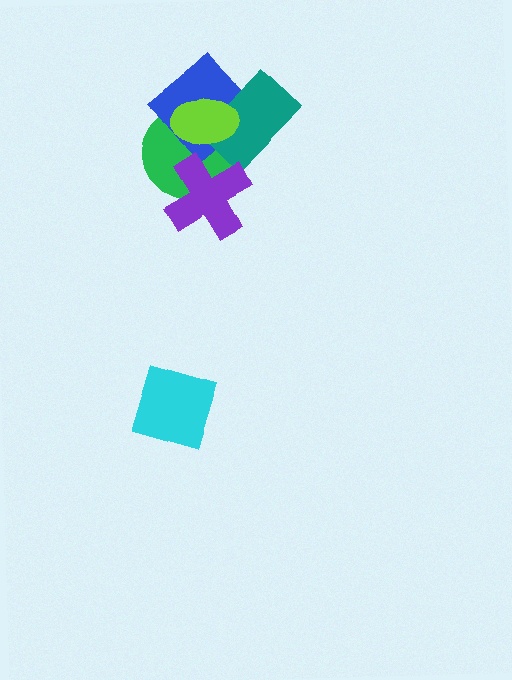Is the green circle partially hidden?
Yes, it is partially covered by another shape.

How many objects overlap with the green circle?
4 objects overlap with the green circle.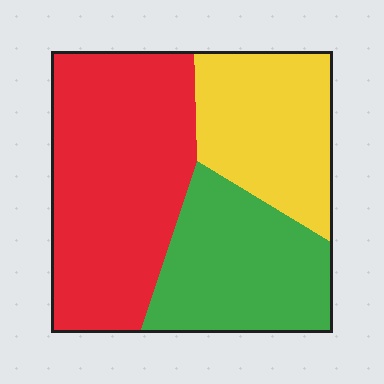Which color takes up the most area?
Red, at roughly 45%.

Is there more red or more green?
Red.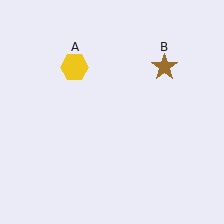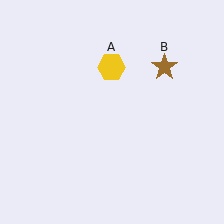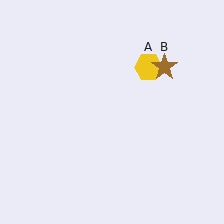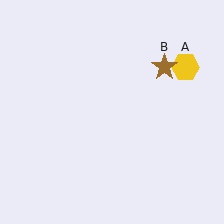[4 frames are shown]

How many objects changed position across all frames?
1 object changed position: yellow hexagon (object A).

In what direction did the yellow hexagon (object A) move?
The yellow hexagon (object A) moved right.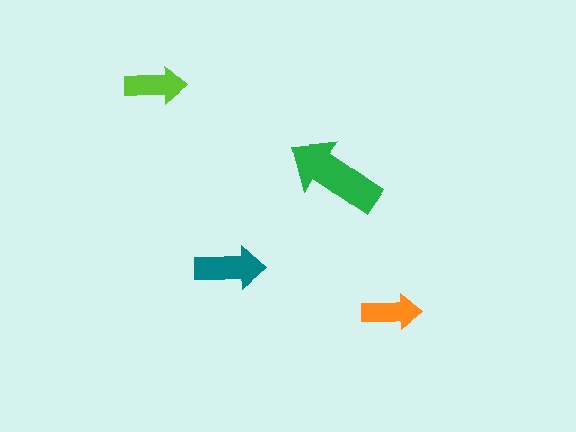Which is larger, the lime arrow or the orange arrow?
The lime one.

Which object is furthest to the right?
The orange arrow is rightmost.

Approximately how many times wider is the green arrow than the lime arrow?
About 1.5 times wider.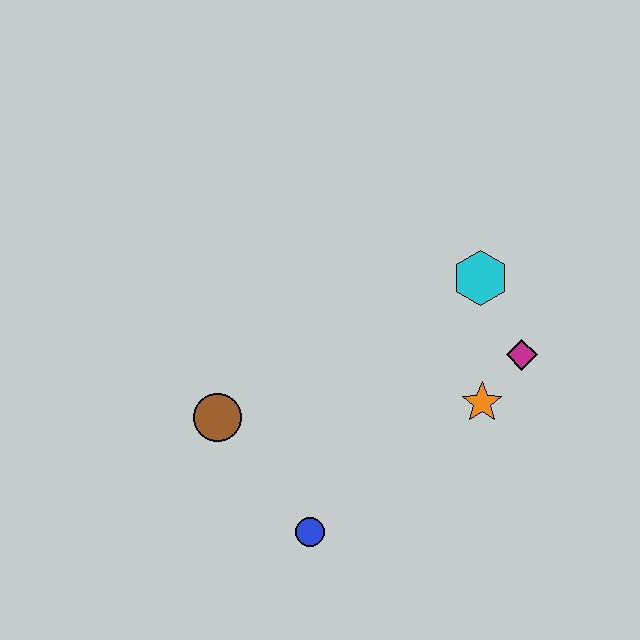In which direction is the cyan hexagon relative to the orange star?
The cyan hexagon is above the orange star.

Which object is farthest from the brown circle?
The magenta diamond is farthest from the brown circle.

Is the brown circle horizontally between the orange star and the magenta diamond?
No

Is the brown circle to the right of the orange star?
No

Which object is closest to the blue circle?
The brown circle is closest to the blue circle.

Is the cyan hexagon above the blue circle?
Yes